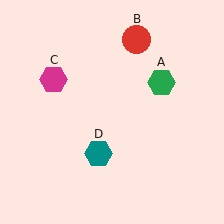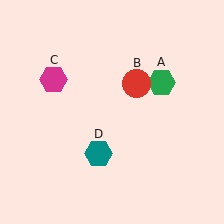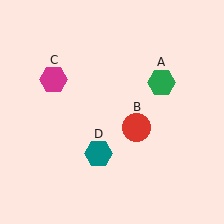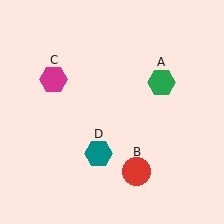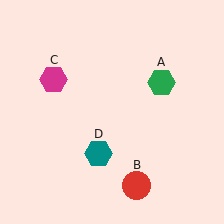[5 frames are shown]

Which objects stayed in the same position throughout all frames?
Green hexagon (object A) and magenta hexagon (object C) and teal hexagon (object D) remained stationary.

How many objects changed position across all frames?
1 object changed position: red circle (object B).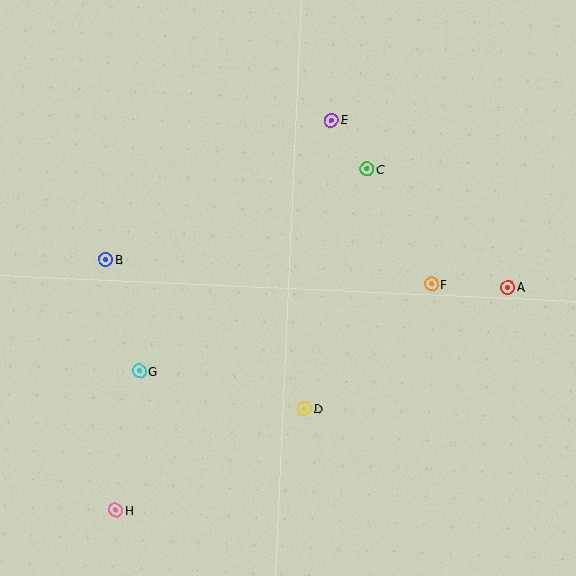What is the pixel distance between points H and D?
The distance between H and D is 214 pixels.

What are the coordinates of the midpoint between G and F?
The midpoint between G and F is at (286, 328).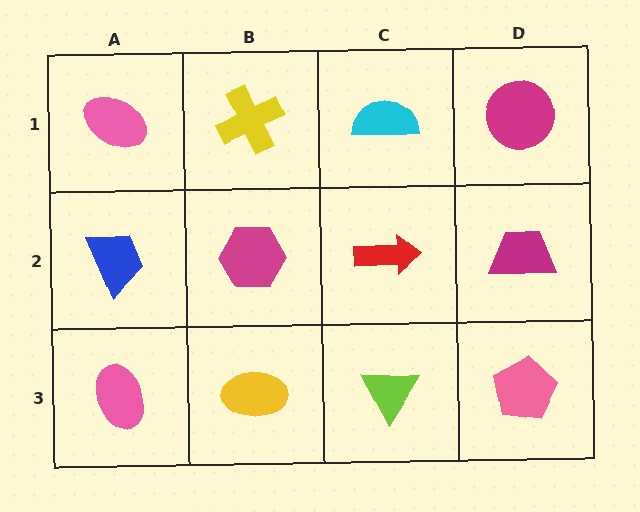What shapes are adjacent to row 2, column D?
A magenta circle (row 1, column D), a pink pentagon (row 3, column D), a red arrow (row 2, column C).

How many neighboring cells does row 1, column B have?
3.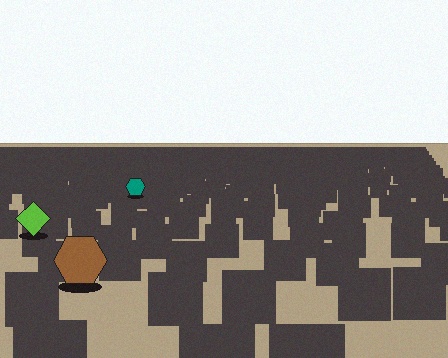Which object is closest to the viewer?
The brown hexagon is closest. The texture marks near it are larger and more spread out.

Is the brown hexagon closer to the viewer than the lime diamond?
Yes. The brown hexagon is closer — you can tell from the texture gradient: the ground texture is coarser near it.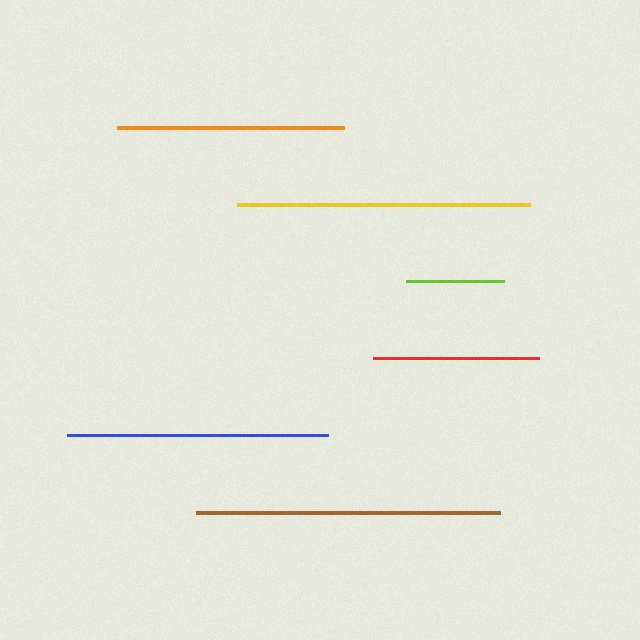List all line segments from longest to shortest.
From longest to shortest: brown, yellow, blue, orange, red, lime.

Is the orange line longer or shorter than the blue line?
The blue line is longer than the orange line.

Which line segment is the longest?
The brown line is the longest at approximately 304 pixels.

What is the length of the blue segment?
The blue segment is approximately 262 pixels long.